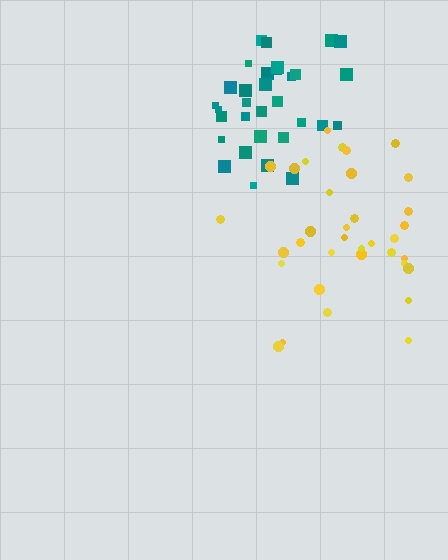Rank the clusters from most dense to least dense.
teal, yellow.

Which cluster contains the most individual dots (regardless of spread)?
Yellow (35).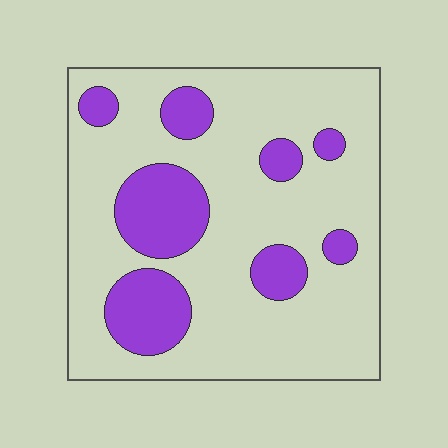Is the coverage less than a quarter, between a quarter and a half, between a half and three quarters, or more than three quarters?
Less than a quarter.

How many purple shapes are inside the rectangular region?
8.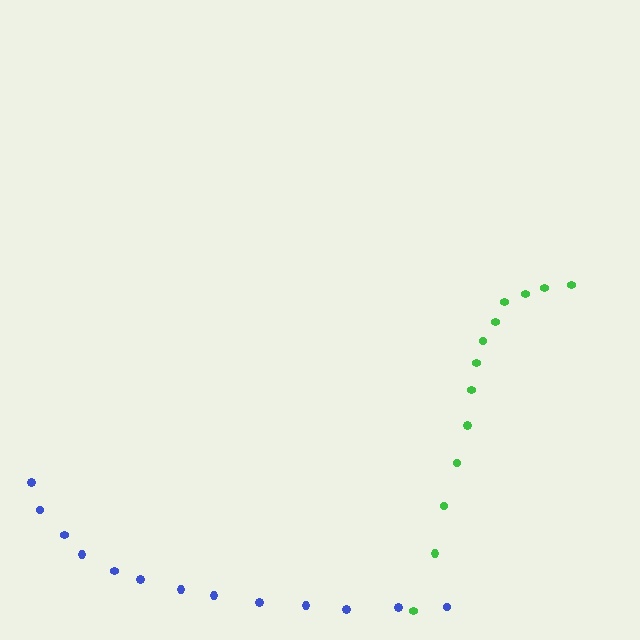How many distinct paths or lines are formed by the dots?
There are 2 distinct paths.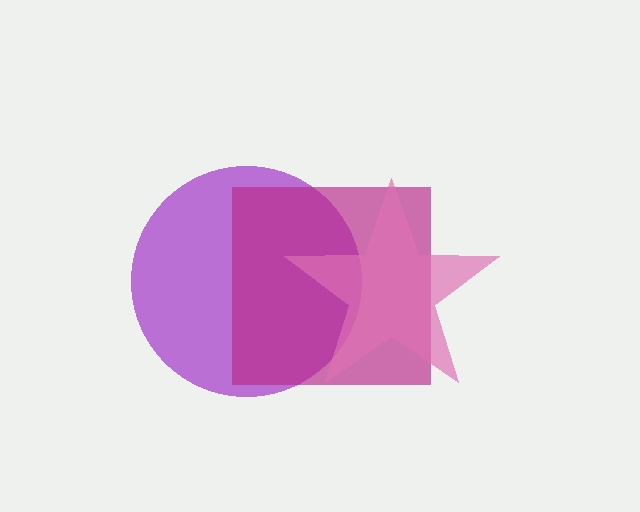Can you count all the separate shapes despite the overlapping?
Yes, there are 3 separate shapes.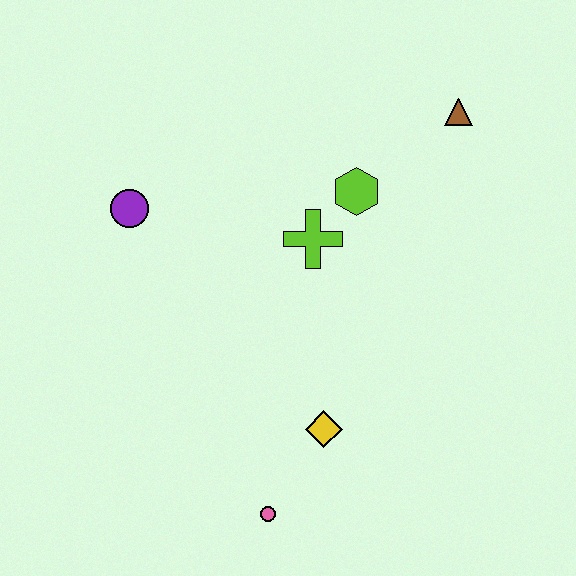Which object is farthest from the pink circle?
The brown triangle is farthest from the pink circle.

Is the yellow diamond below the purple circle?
Yes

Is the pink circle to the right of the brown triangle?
No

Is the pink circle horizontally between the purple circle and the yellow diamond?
Yes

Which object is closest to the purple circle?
The lime cross is closest to the purple circle.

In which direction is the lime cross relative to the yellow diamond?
The lime cross is above the yellow diamond.